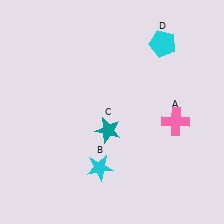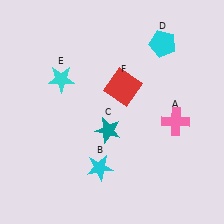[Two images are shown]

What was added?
A cyan star (E), a red square (F) were added in Image 2.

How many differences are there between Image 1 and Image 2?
There are 2 differences between the two images.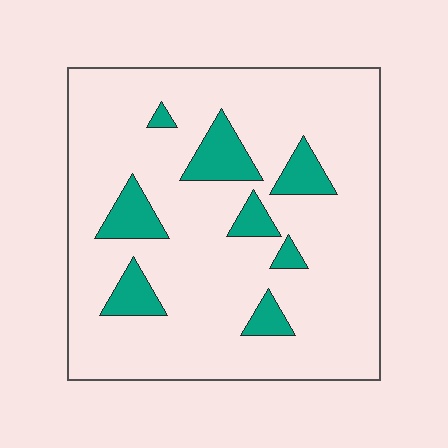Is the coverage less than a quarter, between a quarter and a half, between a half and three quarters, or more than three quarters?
Less than a quarter.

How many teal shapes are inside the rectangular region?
8.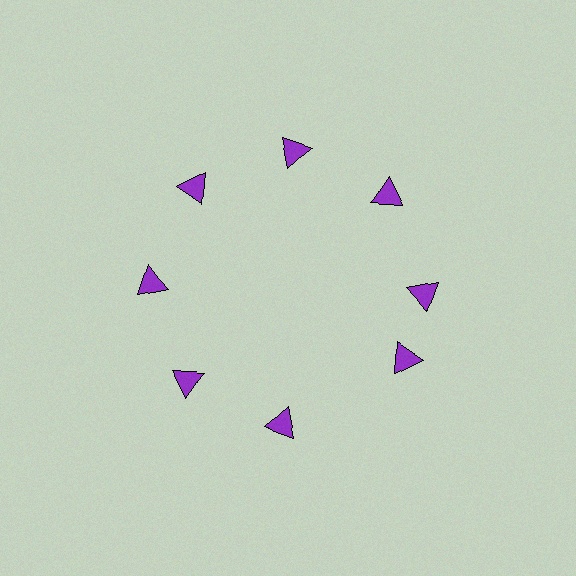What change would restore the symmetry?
The symmetry would be restored by rotating it back into even spacing with its neighbors so that all 8 triangles sit at equal angles and equal distance from the center.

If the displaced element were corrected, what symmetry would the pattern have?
It would have 8-fold rotational symmetry — the pattern would map onto itself every 45 degrees.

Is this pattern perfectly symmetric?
No. The 8 purple triangles are arranged in a ring, but one element near the 4 o'clock position is rotated out of alignment along the ring, breaking the 8-fold rotational symmetry.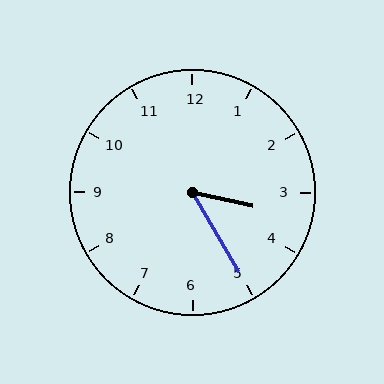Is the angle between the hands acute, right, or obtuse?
It is acute.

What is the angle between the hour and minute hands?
Approximately 48 degrees.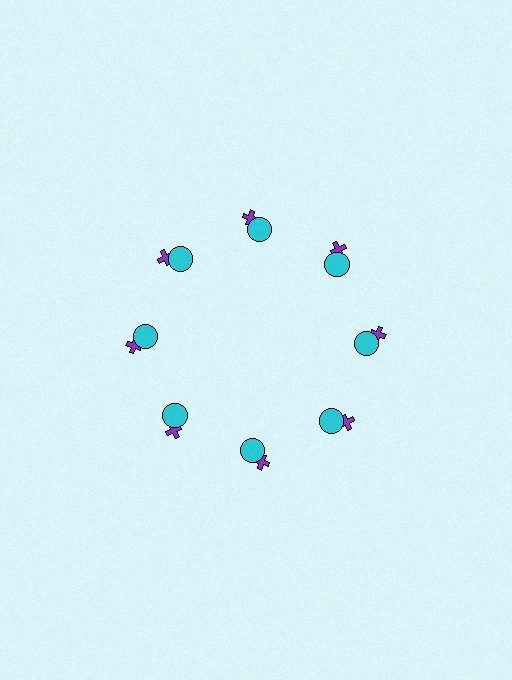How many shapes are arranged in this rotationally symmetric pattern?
There are 16 shapes, arranged in 8 groups of 2.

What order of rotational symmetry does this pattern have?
This pattern has 8-fold rotational symmetry.